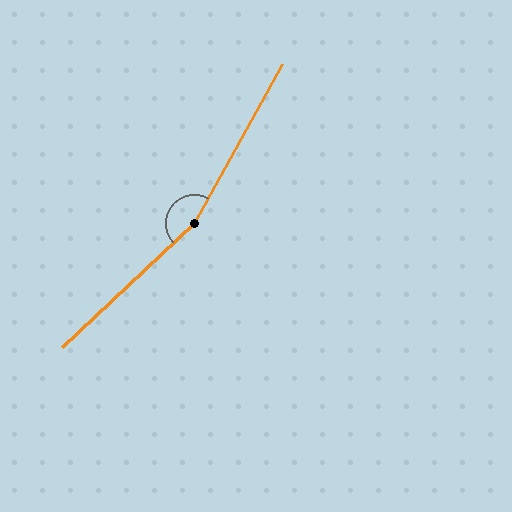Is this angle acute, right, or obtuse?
It is obtuse.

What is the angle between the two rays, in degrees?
Approximately 162 degrees.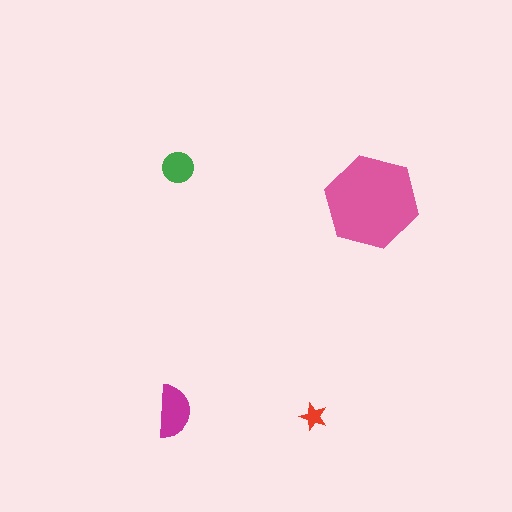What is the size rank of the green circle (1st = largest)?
3rd.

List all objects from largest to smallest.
The pink hexagon, the magenta semicircle, the green circle, the red star.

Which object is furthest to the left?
The magenta semicircle is leftmost.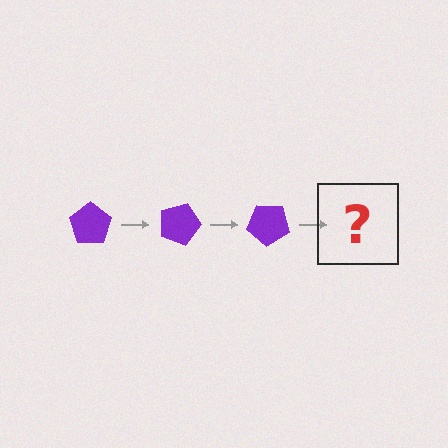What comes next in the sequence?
The next element should be a purple pentagon rotated 60 degrees.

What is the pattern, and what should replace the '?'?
The pattern is that the pentagon rotates 20 degrees each step. The '?' should be a purple pentagon rotated 60 degrees.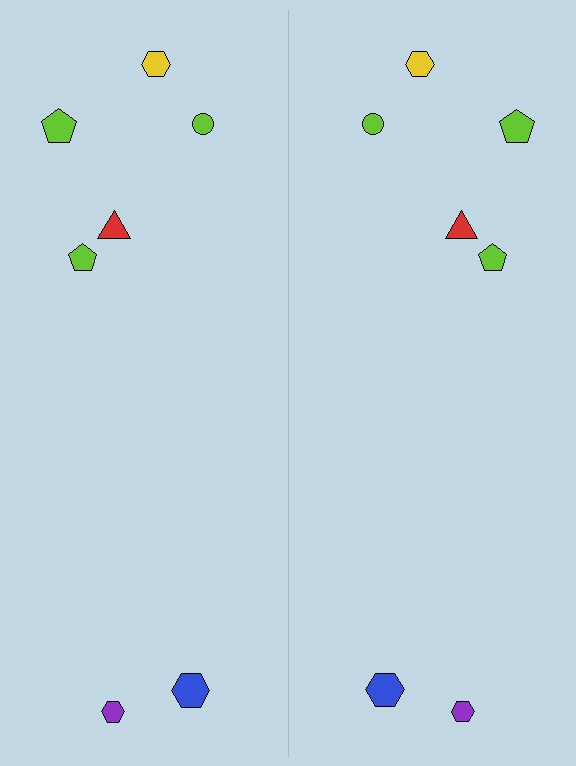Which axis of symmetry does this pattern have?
The pattern has a vertical axis of symmetry running through the center of the image.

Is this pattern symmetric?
Yes, this pattern has bilateral (reflection) symmetry.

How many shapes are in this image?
There are 14 shapes in this image.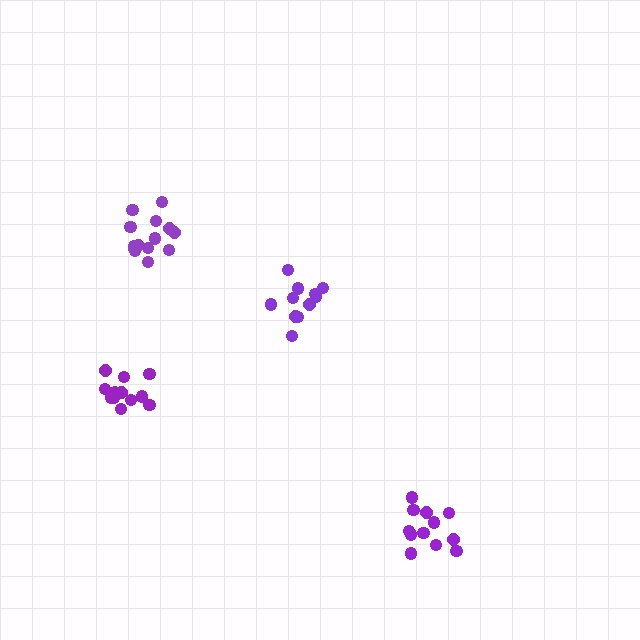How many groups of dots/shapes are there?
There are 4 groups.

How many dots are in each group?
Group 1: 14 dots, Group 2: 12 dots, Group 3: 11 dots, Group 4: 12 dots (49 total).